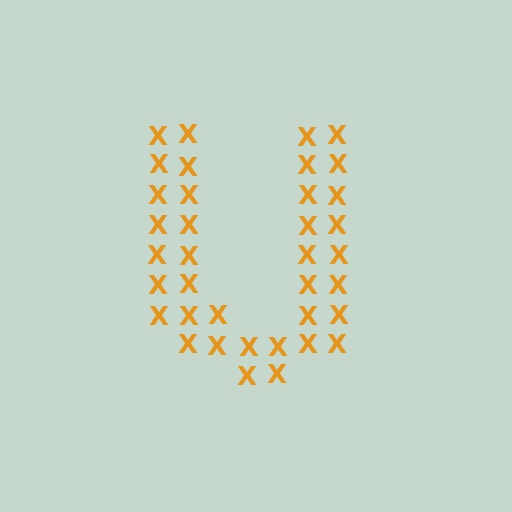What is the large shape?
The large shape is the letter U.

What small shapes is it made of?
It is made of small letter X's.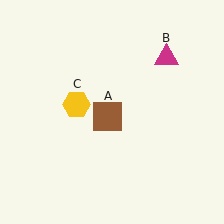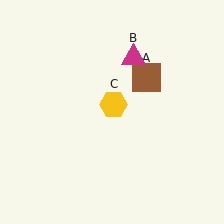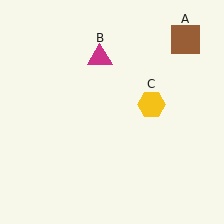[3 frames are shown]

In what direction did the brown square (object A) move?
The brown square (object A) moved up and to the right.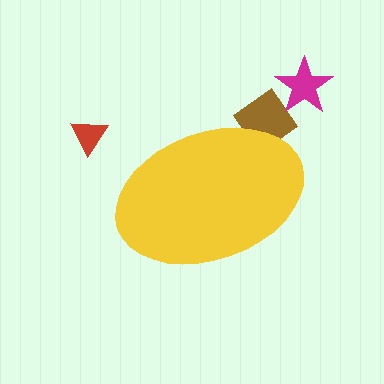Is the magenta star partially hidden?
No, the magenta star is fully visible.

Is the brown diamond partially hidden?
Yes, the brown diamond is partially hidden behind the yellow ellipse.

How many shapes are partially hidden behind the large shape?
1 shape is partially hidden.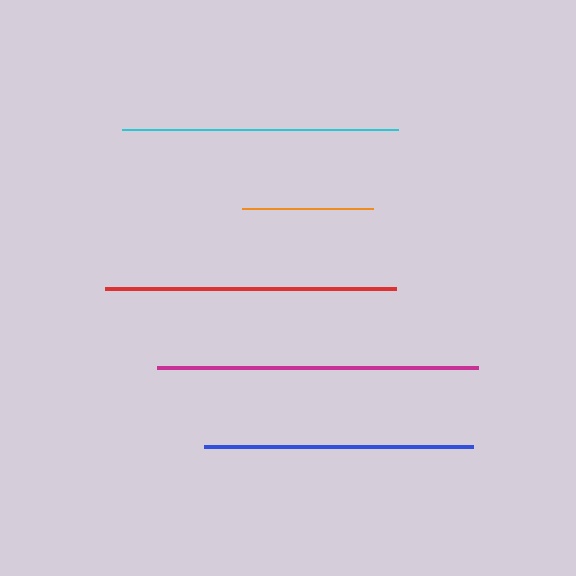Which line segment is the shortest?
The orange line is the shortest at approximately 130 pixels.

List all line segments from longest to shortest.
From longest to shortest: magenta, red, cyan, blue, orange.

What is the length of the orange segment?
The orange segment is approximately 130 pixels long.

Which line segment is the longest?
The magenta line is the longest at approximately 321 pixels.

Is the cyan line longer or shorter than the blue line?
The cyan line is longer than the blue line.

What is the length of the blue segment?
The blue segment is approximately 269 pixels long.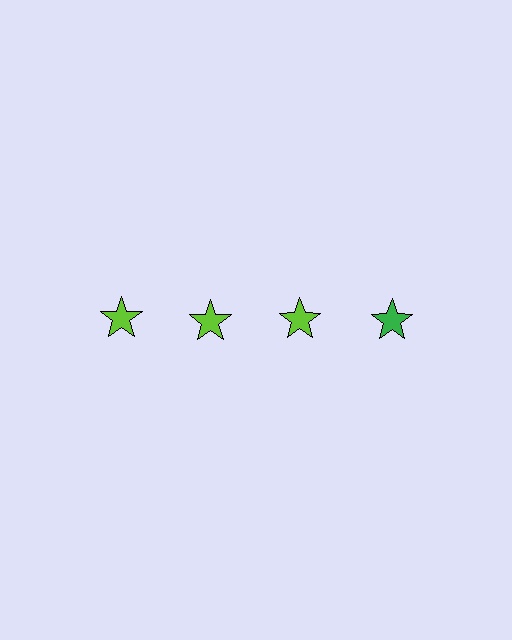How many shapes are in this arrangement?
There are 4 shapes arranged in a grid pattern.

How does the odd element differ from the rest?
It has a different color: green instead of lime.